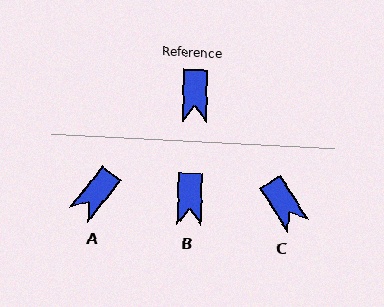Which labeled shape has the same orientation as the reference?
B.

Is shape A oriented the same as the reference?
No, it is off by about 38 degrees.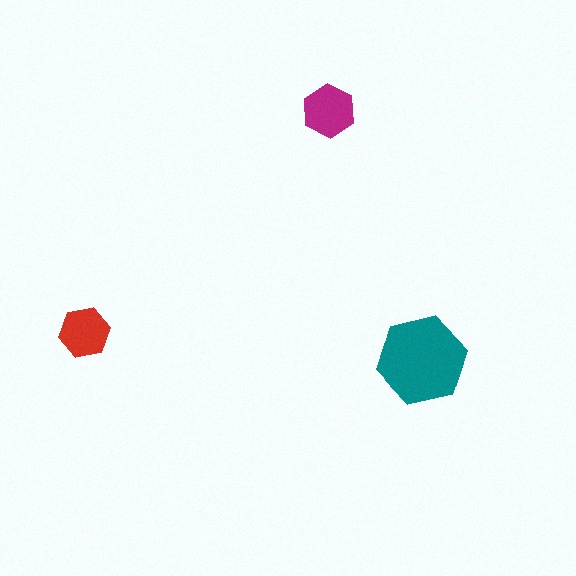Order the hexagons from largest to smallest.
the teal one, the magenta one, the red one.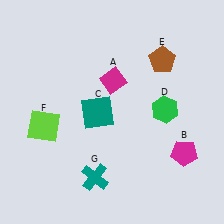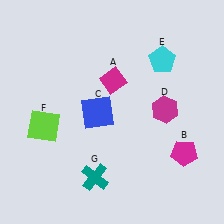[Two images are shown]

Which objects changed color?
C changed from teal to blue. D changed from green to magenta. E changed from brown to cyan.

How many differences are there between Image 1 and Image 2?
There are 3 differences between the two images.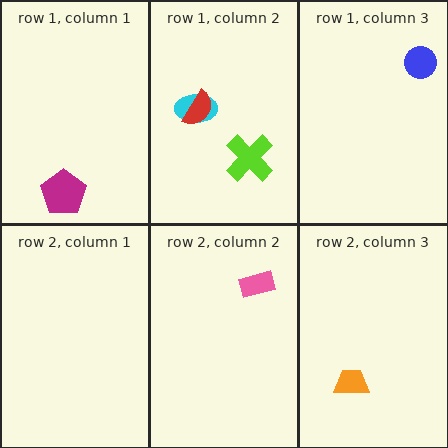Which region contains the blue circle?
The row 1, column 3 region.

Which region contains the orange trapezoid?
The row 2, column 3 region.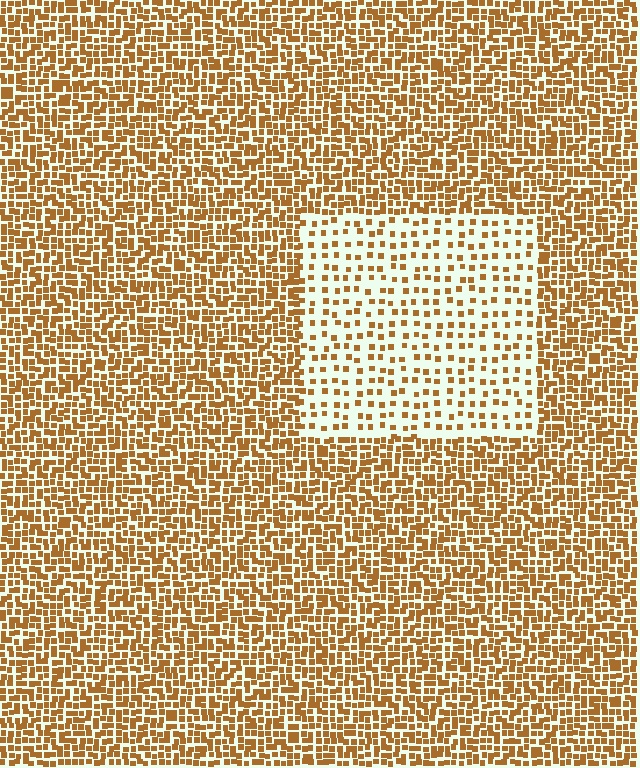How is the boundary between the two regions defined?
The boundary is defined by a change in element density (approximately 2.5x ratio). All elements are the same color, size, and shape.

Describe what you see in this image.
The image contains small brown elements arranged at two different densities. A rectangle-shaped region is visible where the elements are less densely packed than the surrounding area.